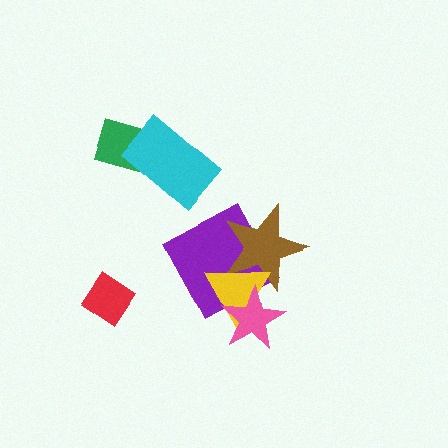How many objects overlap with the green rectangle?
1 object overlaps with the green rectangle.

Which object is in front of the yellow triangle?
The pink star is in front of the yellow triangle.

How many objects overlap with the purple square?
3 objects overlap with the purple square.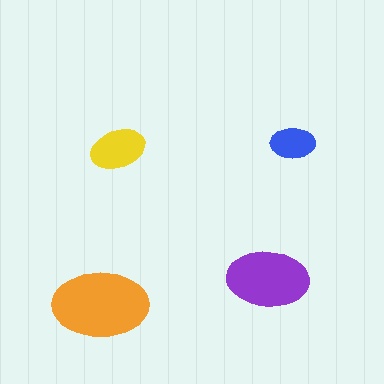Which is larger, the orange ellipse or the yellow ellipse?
The orange one.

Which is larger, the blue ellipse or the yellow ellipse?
The yellow one.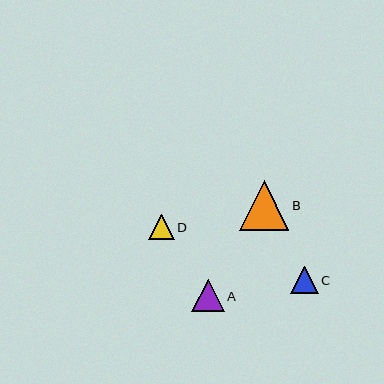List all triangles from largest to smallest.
From largest to smallest: B, A, C, D.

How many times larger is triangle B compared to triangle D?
Triangle B is approximately 1.9 times the size of triangle D.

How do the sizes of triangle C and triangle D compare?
Triangle C and triangle D are approximately the same size.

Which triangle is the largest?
Triangle B is the largest with a size of approximately 49 pixels.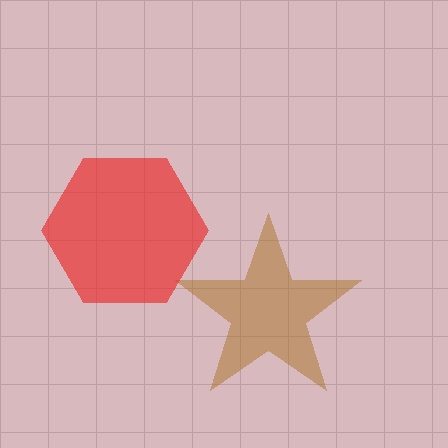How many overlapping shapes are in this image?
There are 2 overlapping shapes in the image.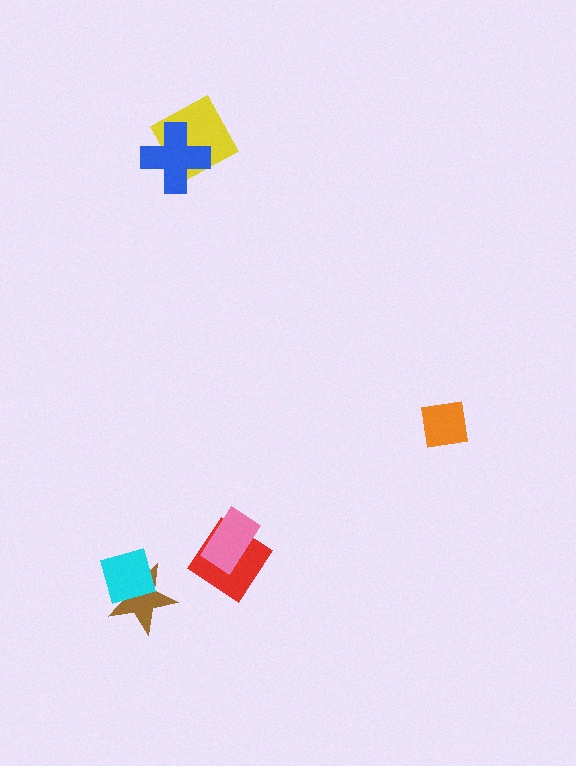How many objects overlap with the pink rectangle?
1 object overlaps with the pink rectangle.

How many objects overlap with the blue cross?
1 object overlaps with the blue cross.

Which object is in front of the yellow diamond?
The blue cross is in front of the yellow diamond.